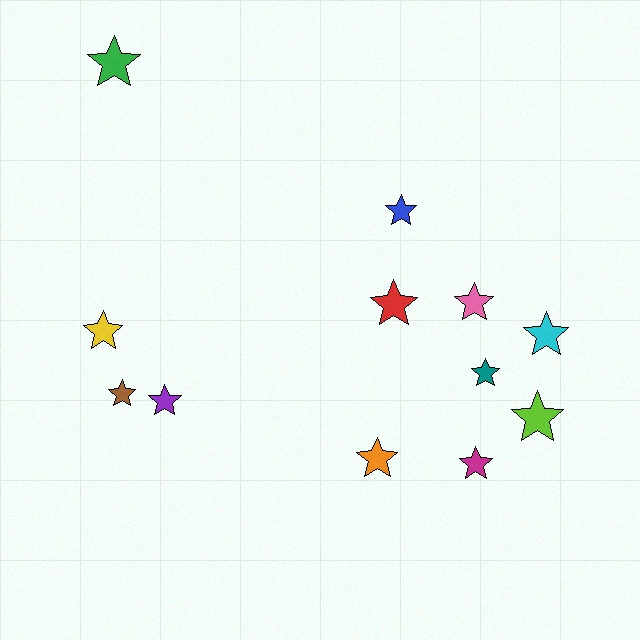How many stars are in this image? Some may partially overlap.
There are 12 stars.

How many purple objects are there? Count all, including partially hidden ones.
There is 1 purple object.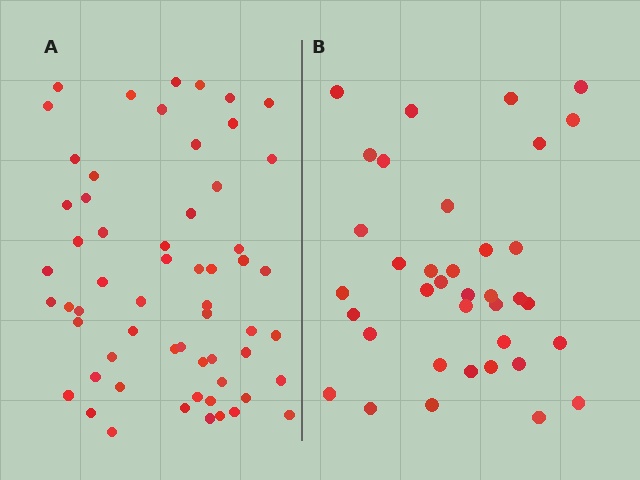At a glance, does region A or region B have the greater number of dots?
Region A (the left region) has more dots.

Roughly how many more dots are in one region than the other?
Region A has approximately 20 more dots than region B.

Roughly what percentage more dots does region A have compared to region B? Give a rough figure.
About 60% more.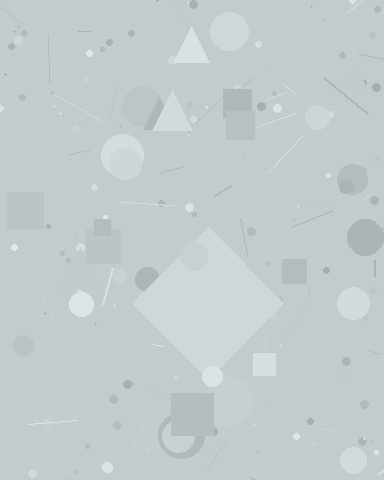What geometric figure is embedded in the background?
A diamond is embedded in the background.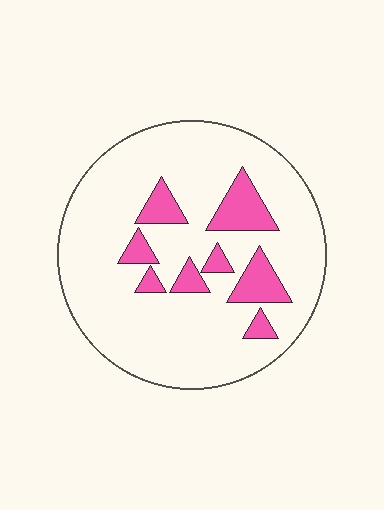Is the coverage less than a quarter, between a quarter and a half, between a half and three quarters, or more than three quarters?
Less than a quarter.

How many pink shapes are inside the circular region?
8.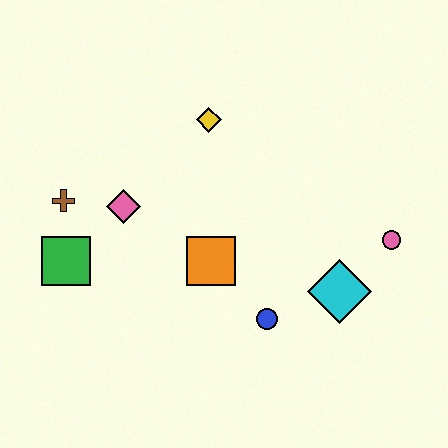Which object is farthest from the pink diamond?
The pink circle is farthest from the pink diamond.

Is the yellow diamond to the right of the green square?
Yes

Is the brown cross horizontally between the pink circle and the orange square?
No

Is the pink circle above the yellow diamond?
No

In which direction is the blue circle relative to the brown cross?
The blue circle is to the right of the brown cross.